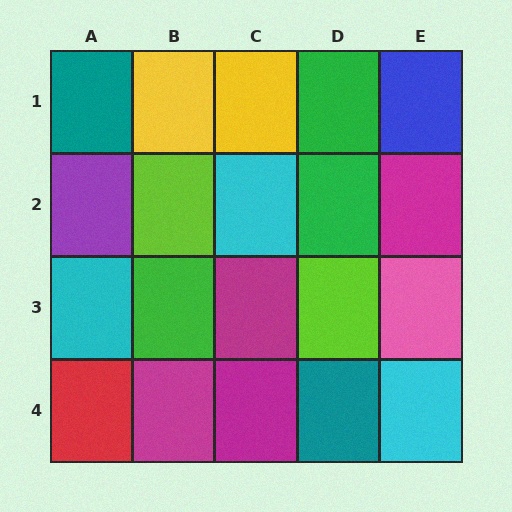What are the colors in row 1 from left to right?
Teal, yellow, yellow, green, blue.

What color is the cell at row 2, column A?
Purple.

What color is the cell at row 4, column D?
Teal.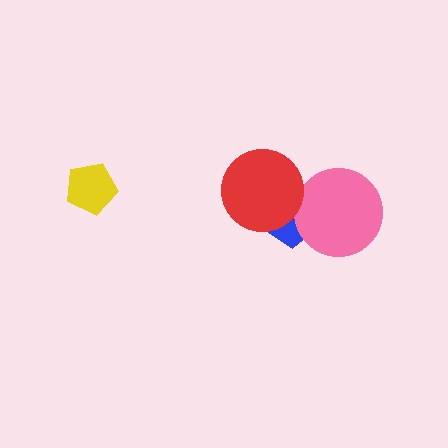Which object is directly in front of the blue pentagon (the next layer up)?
The pink circle is directly in front of the blue pentagon.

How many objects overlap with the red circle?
1 object overlaps with the red circle.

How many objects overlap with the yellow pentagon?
0 objects overlap with the yellow pentagon.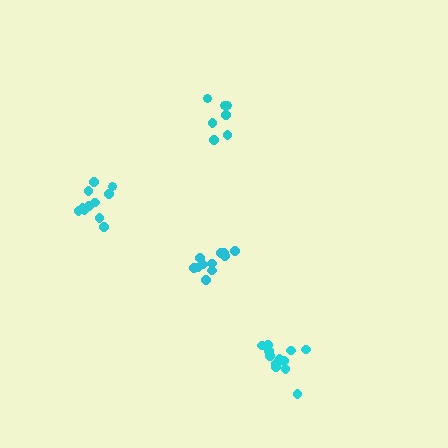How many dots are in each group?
Group 1: 11 dots, Group 2: 12 dots, Group 3: 11 dots, Group 4: 7 dots (41 total).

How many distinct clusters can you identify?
There are 4 distinct clusters.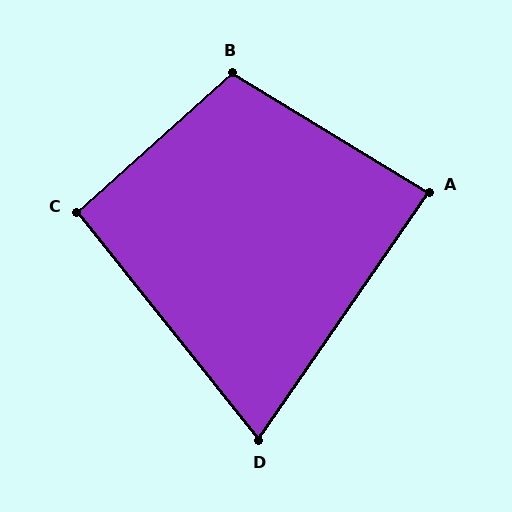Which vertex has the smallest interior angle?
D, at approximately 73 degrees.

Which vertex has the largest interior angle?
B, at approximately 107 degrees.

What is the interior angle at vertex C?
Approximately 93 degrees (approximately right).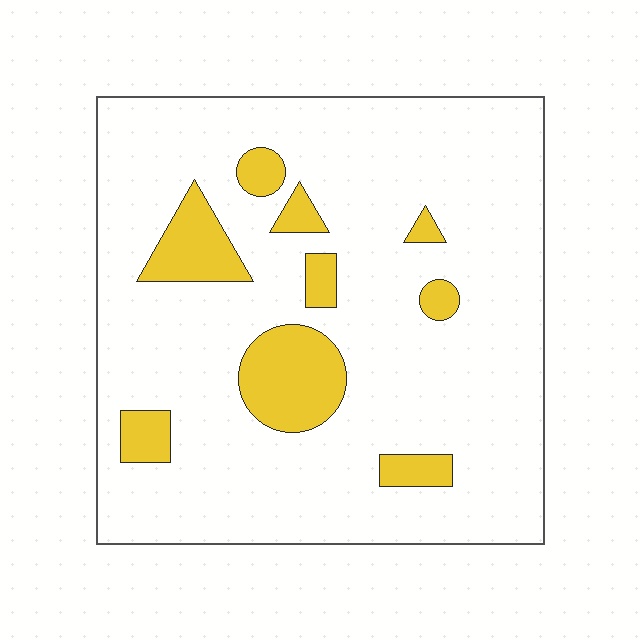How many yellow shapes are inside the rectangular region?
9.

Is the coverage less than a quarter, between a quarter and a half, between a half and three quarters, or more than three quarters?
Less than a quarter.